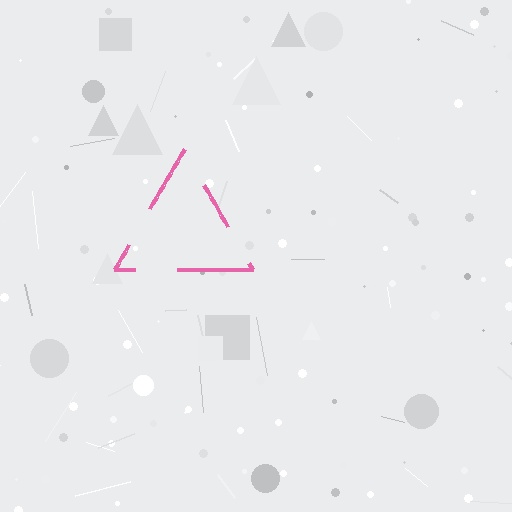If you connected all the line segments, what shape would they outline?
They would outline a triangle.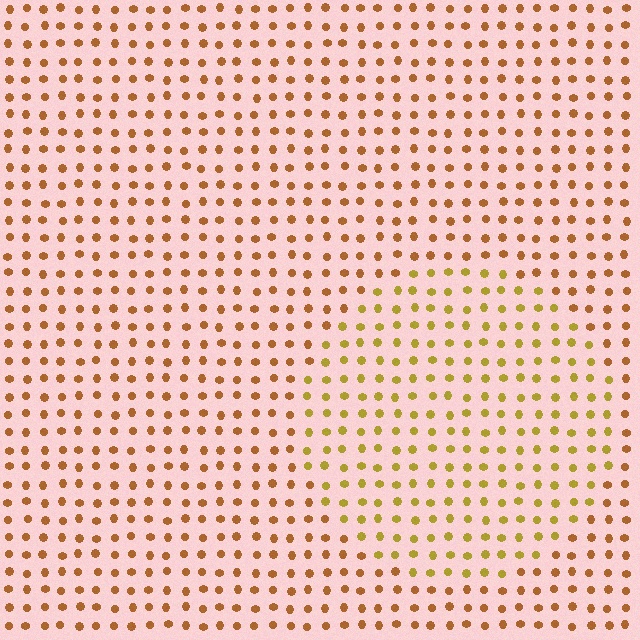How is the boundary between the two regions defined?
The boundary is defined purely by a slight shift in hue (about 28 degrees). Spacing, size, and orientation are identical on both sides.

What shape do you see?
I see a circle.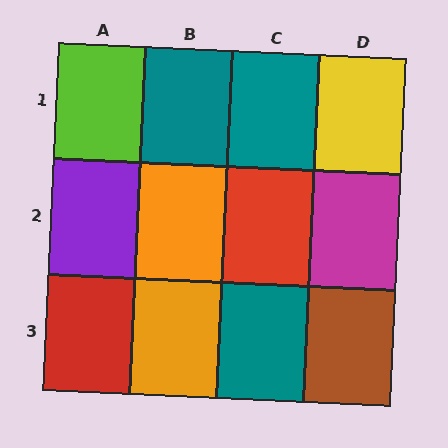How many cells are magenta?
1 cell is magenta.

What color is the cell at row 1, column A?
Lime.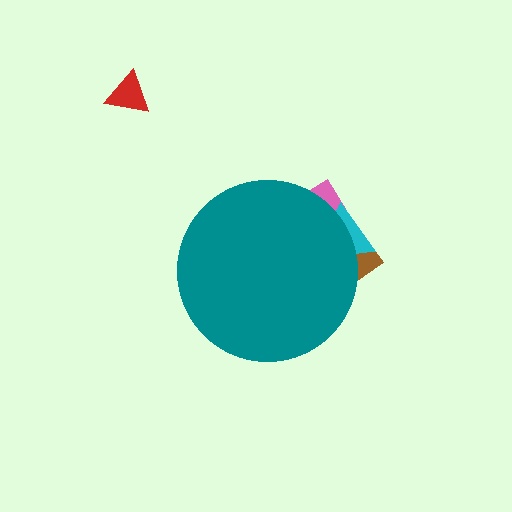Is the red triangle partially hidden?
No, the red triangle is fully visible.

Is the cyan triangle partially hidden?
Yes, the cyan triangle is partially hidden behind the teal circle.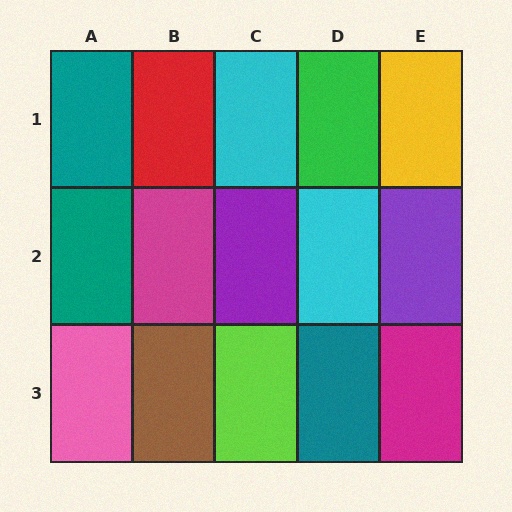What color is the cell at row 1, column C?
Cyan.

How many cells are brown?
1 cell is brown.